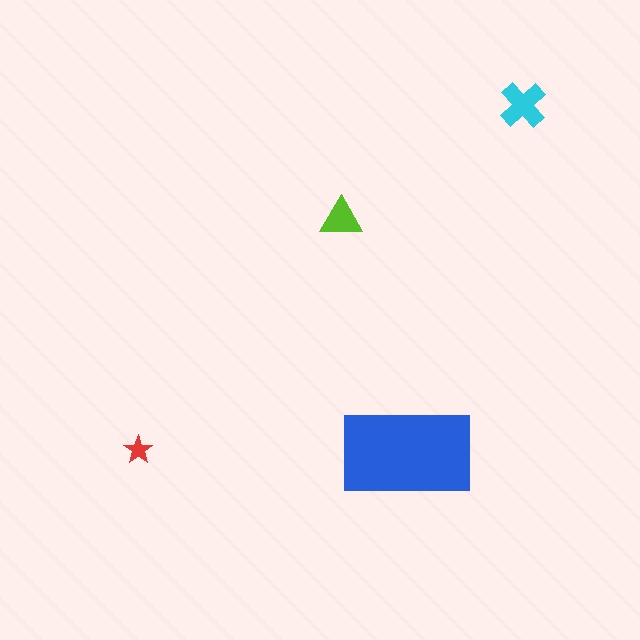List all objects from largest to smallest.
The blue rectangle, the cyan cross, the lime triangle, the red star.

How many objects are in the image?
There are 4 objects in the image.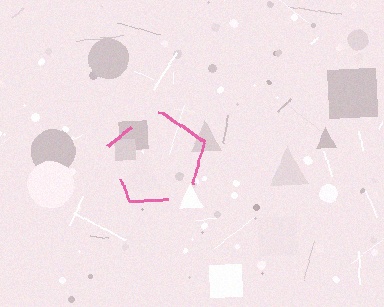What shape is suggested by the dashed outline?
The dashed outline suggests a pentagon.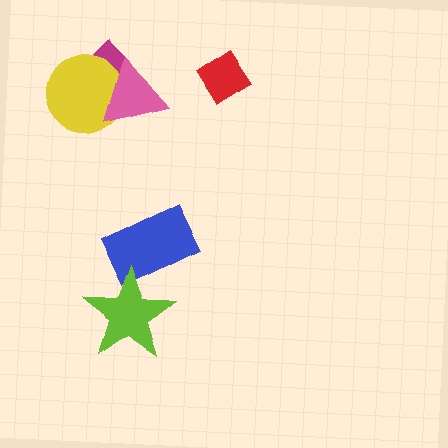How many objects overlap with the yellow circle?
2 objects overlap with the yellow circle.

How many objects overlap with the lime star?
1 object overlaps with the lime star.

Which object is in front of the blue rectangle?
The lime star is in front of the blue rectangle.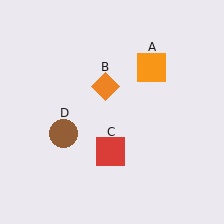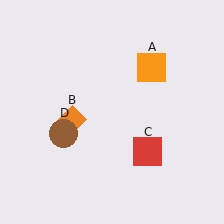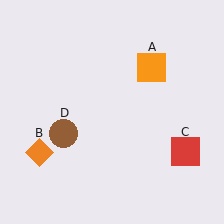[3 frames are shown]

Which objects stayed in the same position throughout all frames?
Orange square (object A) and brown circle (object D) remained stationary.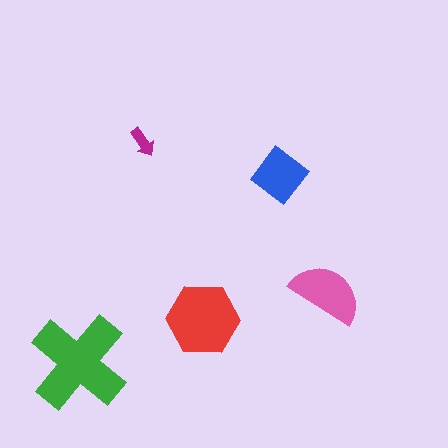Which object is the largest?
The green cross.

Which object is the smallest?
The magenta arrow.